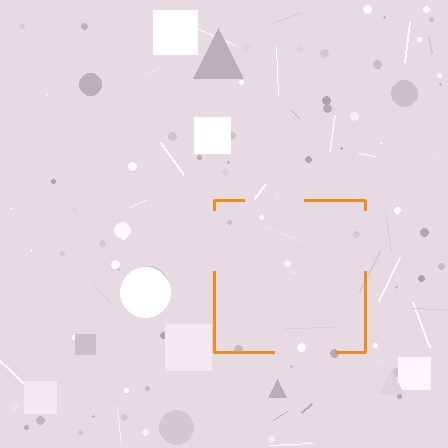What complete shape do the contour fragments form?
The contour fragments form a square.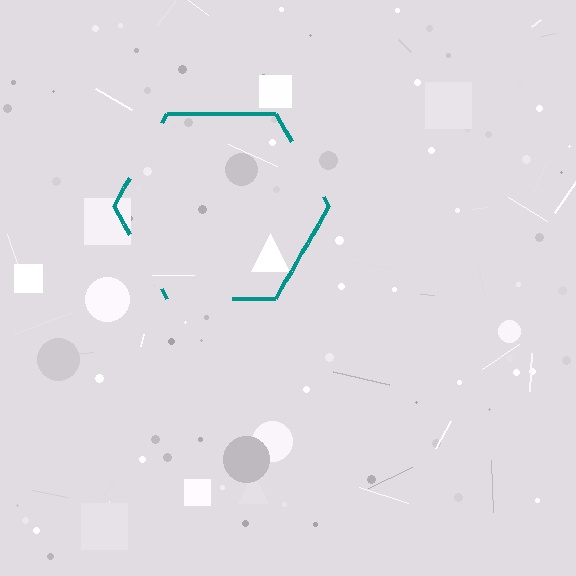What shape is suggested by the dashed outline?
The dashed outline suggests a hexagon.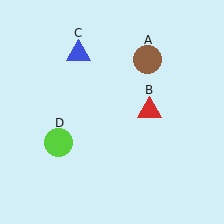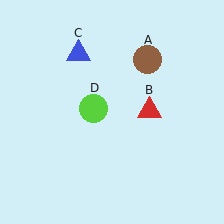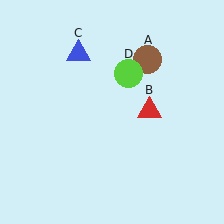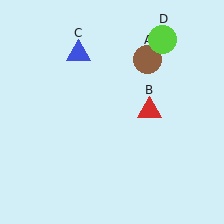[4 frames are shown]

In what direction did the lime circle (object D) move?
The lime circle (object D) moved up and to the right.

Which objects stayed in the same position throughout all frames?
Brown circle (object A) and red triangle (object B) and blue triangle (object C) remained stationary.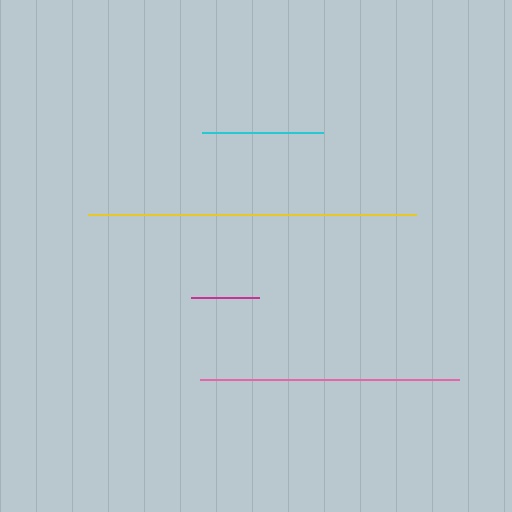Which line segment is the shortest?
The magenta line is the shortest at approximately 68 pixels.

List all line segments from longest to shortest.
From longest to shortest: yellow, pink, cyan, magenta.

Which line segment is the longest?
The yellow line is the longest at approximately 328 pixels.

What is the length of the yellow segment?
The yellow segment is approximately 328 pixels long.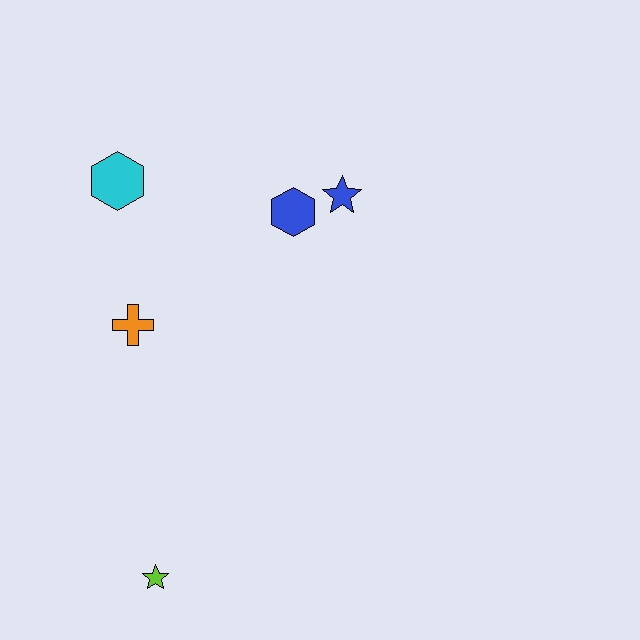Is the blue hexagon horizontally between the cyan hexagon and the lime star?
No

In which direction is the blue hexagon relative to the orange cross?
The blue hexagon is to the right of the orange cross.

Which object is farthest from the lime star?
The blue star is farthest from the lime star.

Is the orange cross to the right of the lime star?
No